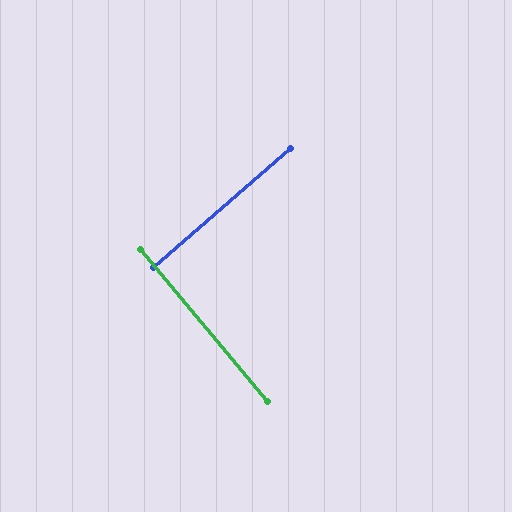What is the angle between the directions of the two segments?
Approximately 89 degrees.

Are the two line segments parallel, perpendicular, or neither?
Perpendicular — they meet at approximately 89°.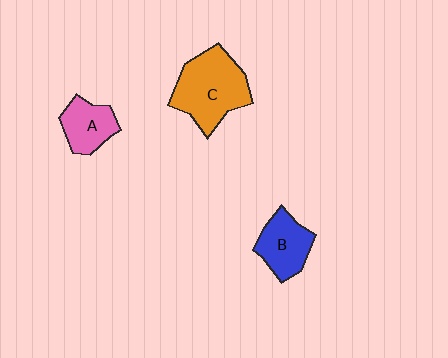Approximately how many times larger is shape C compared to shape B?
Approximately 1.6 times.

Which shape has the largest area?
Shape C (orange).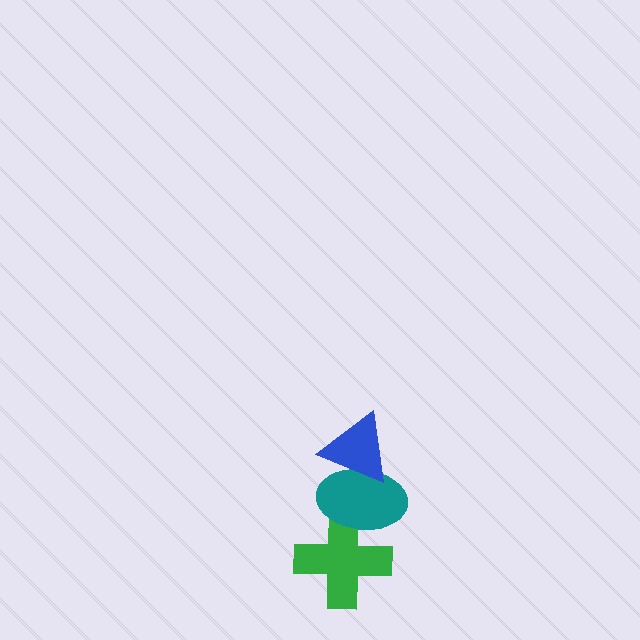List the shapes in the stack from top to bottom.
From top to bottom: the blue triangle, the teal ellipse, the green cross.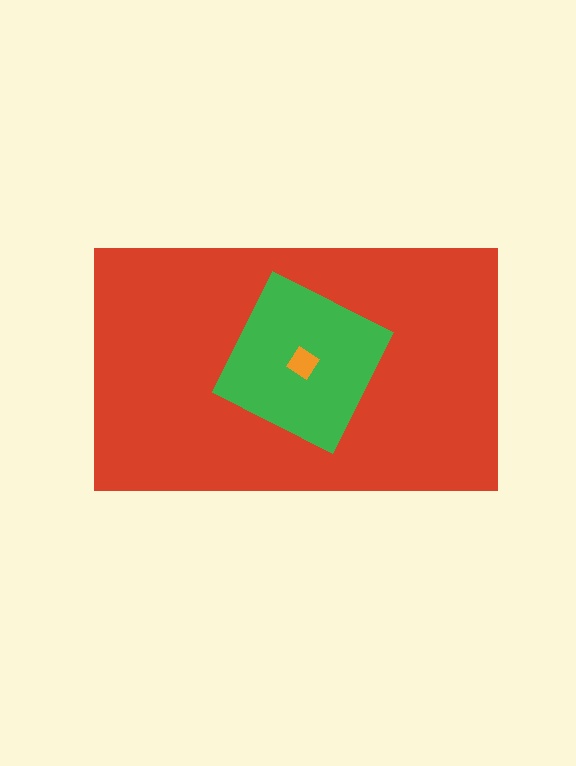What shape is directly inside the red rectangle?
The green square.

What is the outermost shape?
The red rectangle.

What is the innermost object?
The orange diamond.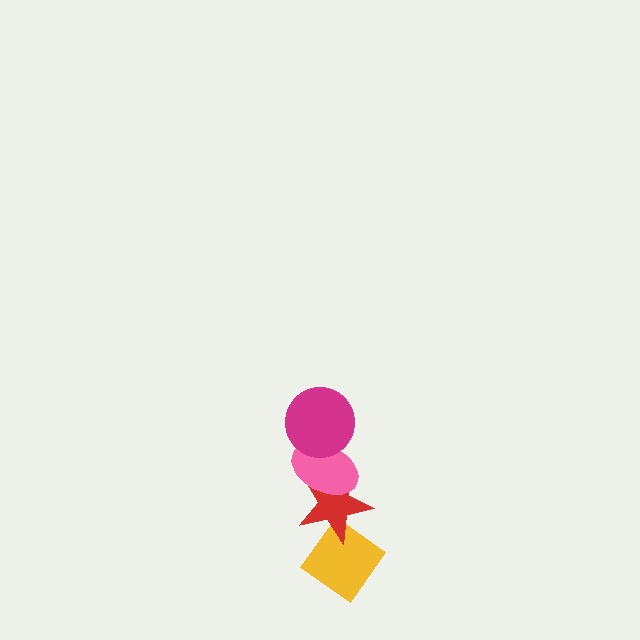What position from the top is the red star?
The red star is 3rd from the top.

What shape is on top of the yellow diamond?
The red star is on top of the yellow diamond.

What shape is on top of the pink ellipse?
The magenta circle is on top of the pink ellipse.